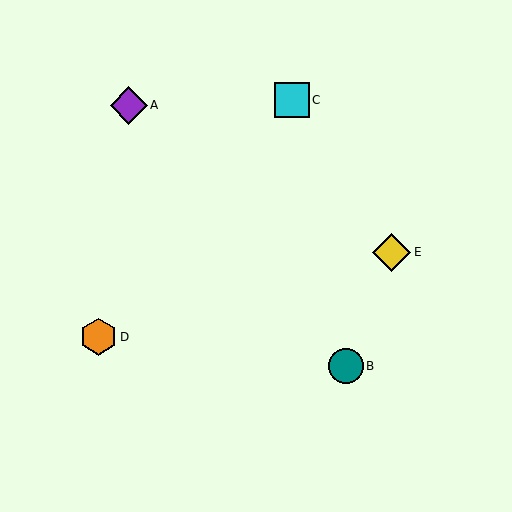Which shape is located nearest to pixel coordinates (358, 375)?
The teal circle (labeled B) at (346, 366) is nearest to that location.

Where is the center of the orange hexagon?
The center of the orange hexagon is at (99, 337).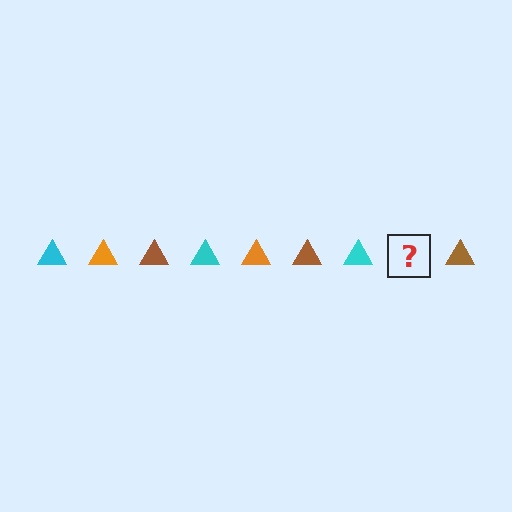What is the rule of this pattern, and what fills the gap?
The rule is that the pattern cycles through cyan, orange, brown triangles. The gap should be filled with an orange triangle.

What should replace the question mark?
The question mark should be replaced with an orange triangle.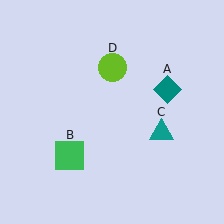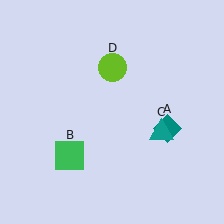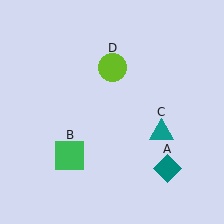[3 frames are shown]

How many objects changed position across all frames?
1 object changed position: teal diamond (object A).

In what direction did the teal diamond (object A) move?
The teal diamond (object A) moved down.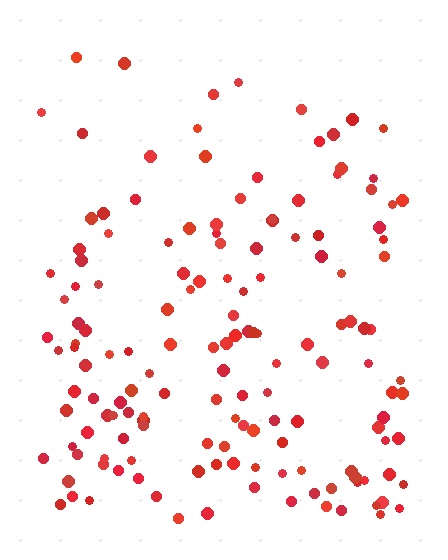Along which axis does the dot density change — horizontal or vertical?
Vertical.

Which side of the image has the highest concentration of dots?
The bottom.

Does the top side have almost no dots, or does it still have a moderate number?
Still a moderate number, just noticeably fewer than the bottom.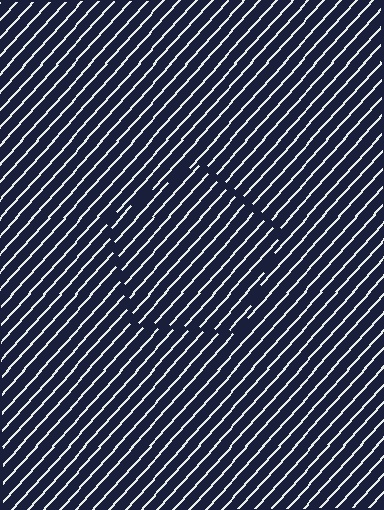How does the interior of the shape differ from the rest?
The interior of the shape contains the same grating, shifted by half a period — the contour is defined by the phase discontinuity where line-ends from the inner and outer gratings abut.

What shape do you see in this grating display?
An illusory pentagon. The interior of the shape contains the same grating, shifted by half a period — the contour is defined by the phase discontinuity where line-ends from the inner and outer gratings abut.